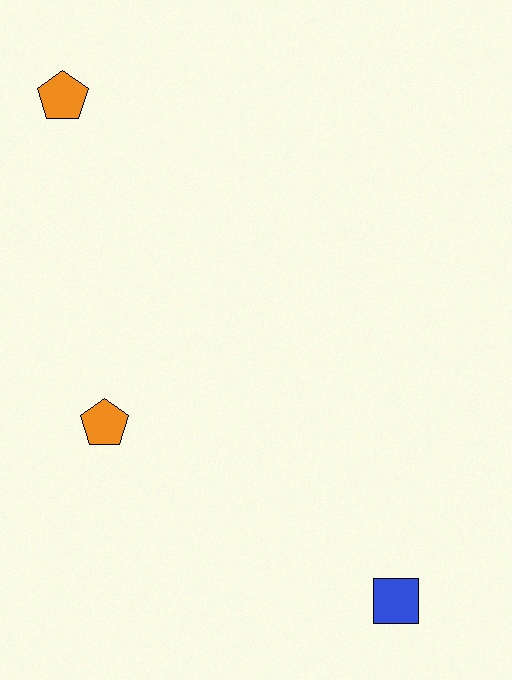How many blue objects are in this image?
There is 1 blue object.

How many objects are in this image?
There are 3 objects.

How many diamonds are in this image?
There are no diamonds.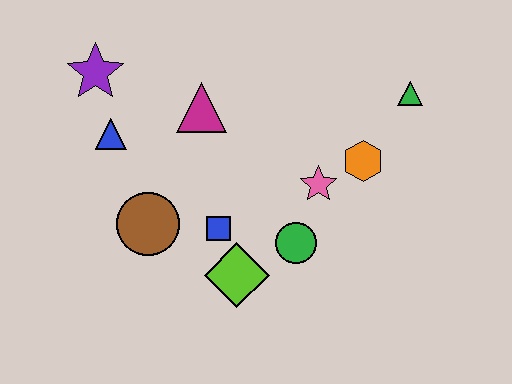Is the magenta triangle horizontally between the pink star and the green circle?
No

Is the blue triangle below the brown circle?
No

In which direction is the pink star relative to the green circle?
The pink star is above the green circle.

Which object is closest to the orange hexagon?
The pink star is closest to the orange hexagon.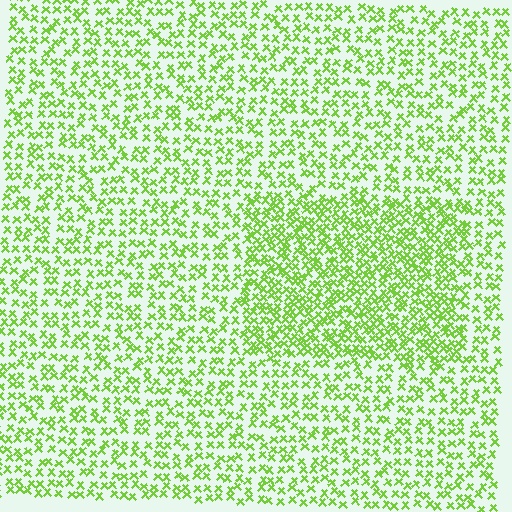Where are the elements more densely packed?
The elements are more densely packed inside the rectangle boundary.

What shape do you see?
I see a rectangle.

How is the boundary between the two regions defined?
The boundary is defined by a change in element density (approximately 1.8x ratio). All elements are the same color, size, and shape.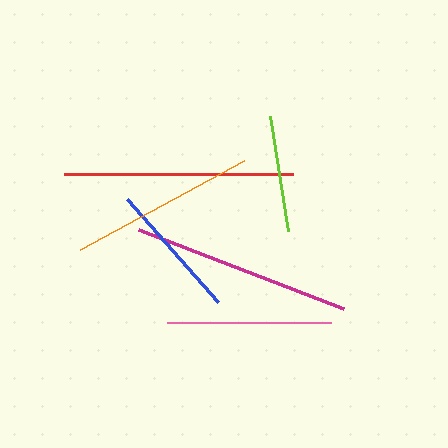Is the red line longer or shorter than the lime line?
The red line is longer than the lime line.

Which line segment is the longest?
The red line is the longest at approximately 230 pixels.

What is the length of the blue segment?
The blue segment is approximately 138 pixels long.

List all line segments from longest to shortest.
From longest to shortest: red, magenta, orange, pink, blue, lime.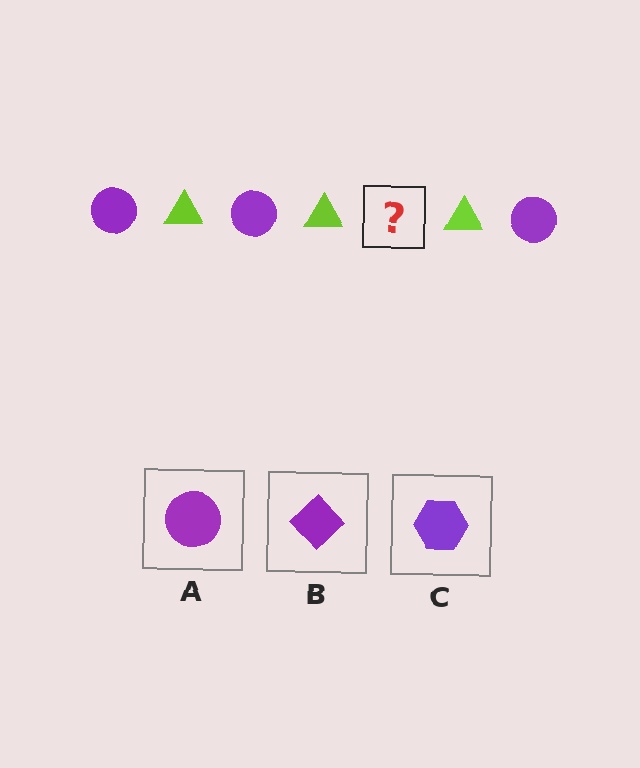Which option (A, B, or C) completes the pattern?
A.